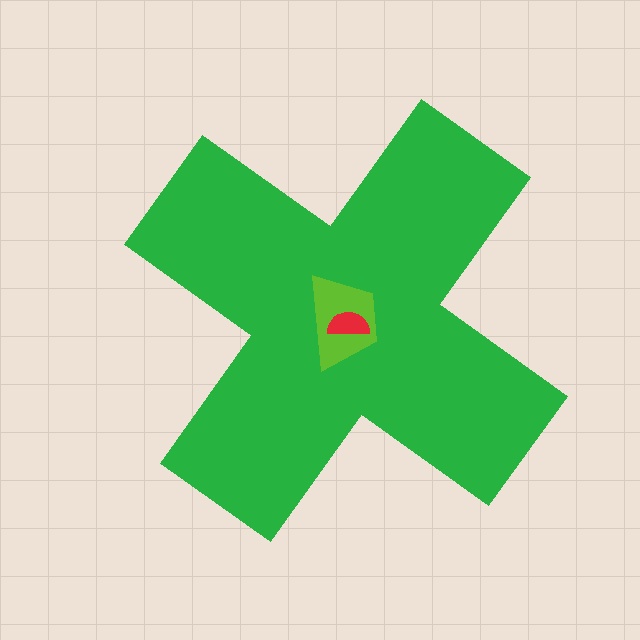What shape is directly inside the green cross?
The lime trapezoid.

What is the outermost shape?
The green cross.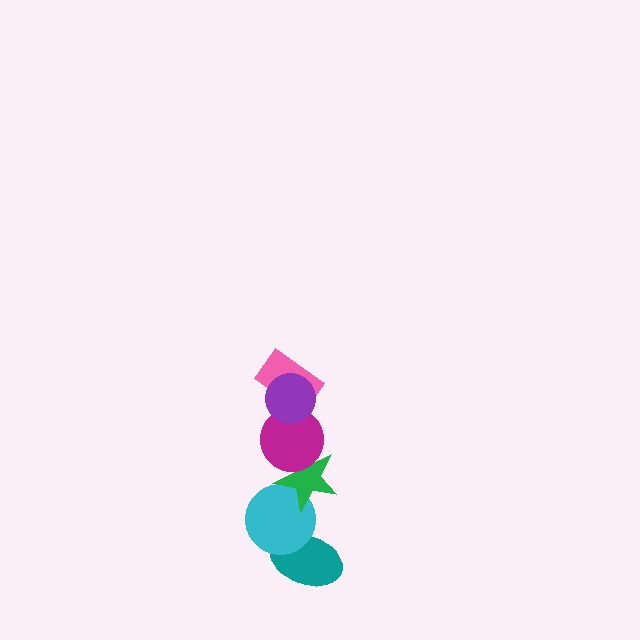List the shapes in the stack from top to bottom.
From top to bottom: the purple circle, the pink rectangle, the magenta circle, the green star, the cyan circle, the teal ellipse.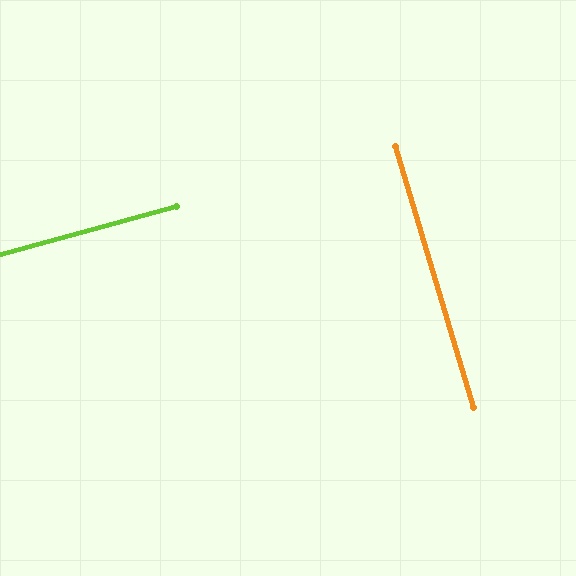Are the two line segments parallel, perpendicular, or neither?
Perpendicular — they meet at approximately 88°.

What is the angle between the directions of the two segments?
Approximately 88 degrees.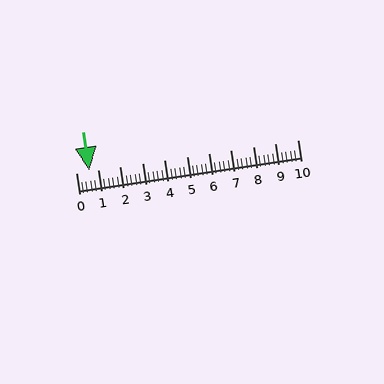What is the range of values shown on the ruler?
The ruler shows values from 0 to 10.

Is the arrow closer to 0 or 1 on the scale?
The arrow is closer to 1.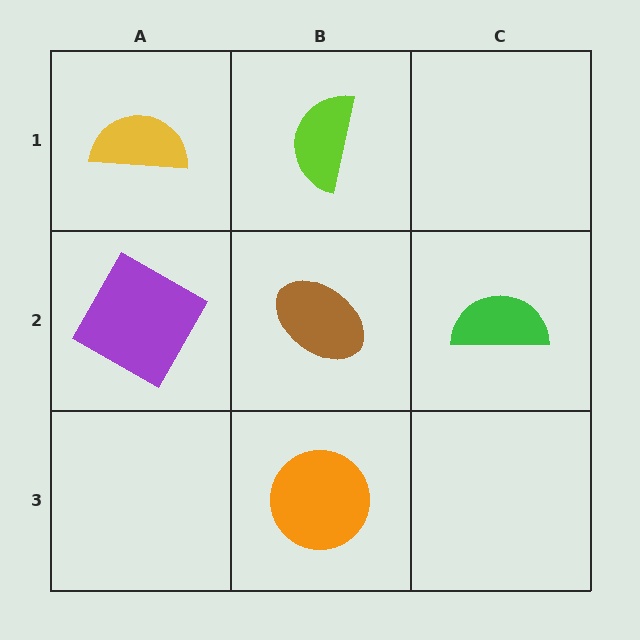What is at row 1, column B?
A lime semicircle.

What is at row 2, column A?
A purple square.